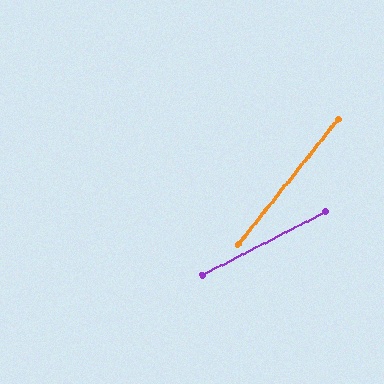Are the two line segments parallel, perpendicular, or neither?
Neither parallel nor perpendicular — they differ by about 24°.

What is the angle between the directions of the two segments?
Approximately 24 degrees.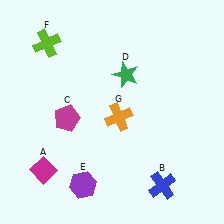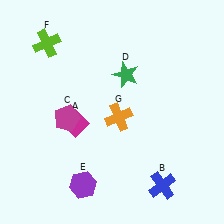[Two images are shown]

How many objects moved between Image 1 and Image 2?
1 object moved between the two images.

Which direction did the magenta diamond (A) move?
The magenta diamond (A) moved up.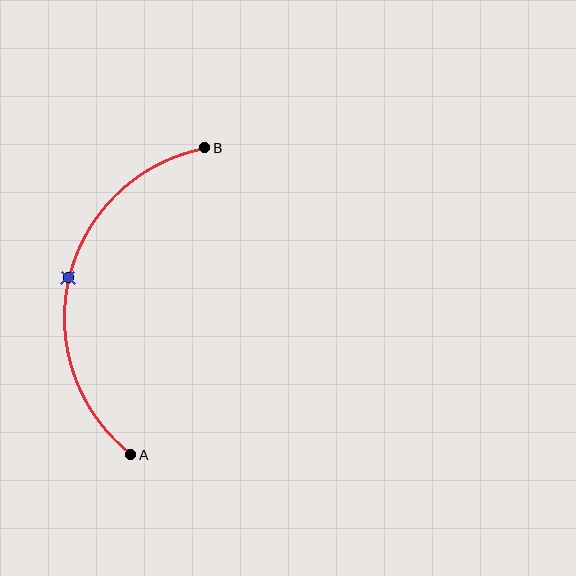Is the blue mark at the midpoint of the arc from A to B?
Yes. The blue mark lies on the arc at equal arc-length from both A and B — it is the arc midpoint.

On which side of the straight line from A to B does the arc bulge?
The arc bulges to the left of the straight line connecting A and B.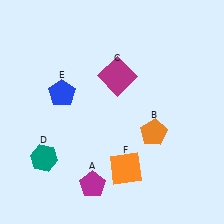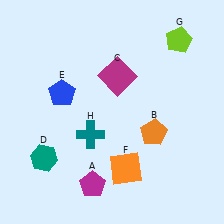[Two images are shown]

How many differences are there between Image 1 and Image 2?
There are 2 differences between the two images.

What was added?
A lime pentagon (G), a teal cross (H) were added in Image 2.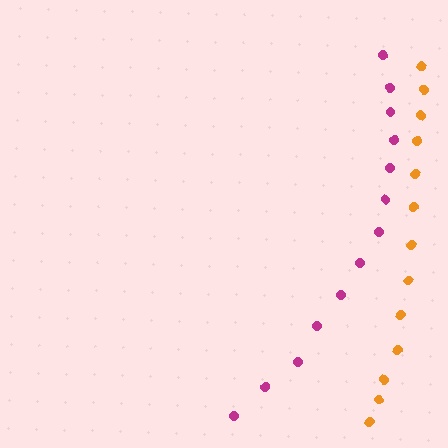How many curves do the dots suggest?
There are 2 distinct paths.